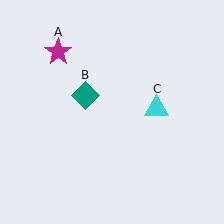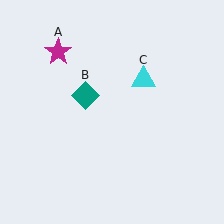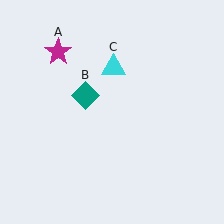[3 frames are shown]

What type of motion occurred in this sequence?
The cyan triangle (object C) rotated counterclockwise around the center of the scene.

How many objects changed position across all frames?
1 object changed position: cyan triangle (object C).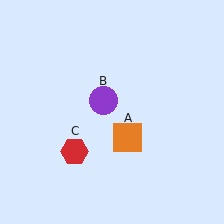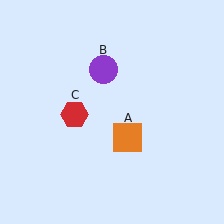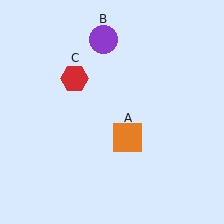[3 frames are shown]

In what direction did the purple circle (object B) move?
The purple circle (object B) moved up.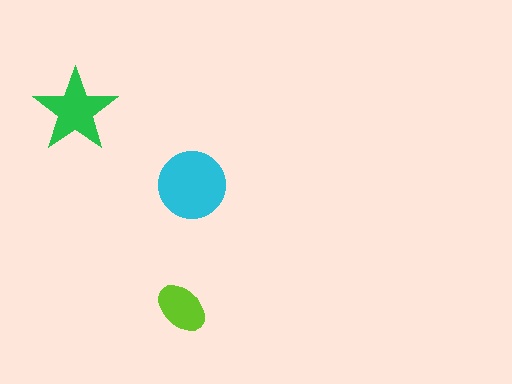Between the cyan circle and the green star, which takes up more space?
The cyan circle.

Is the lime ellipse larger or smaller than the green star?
Smaller.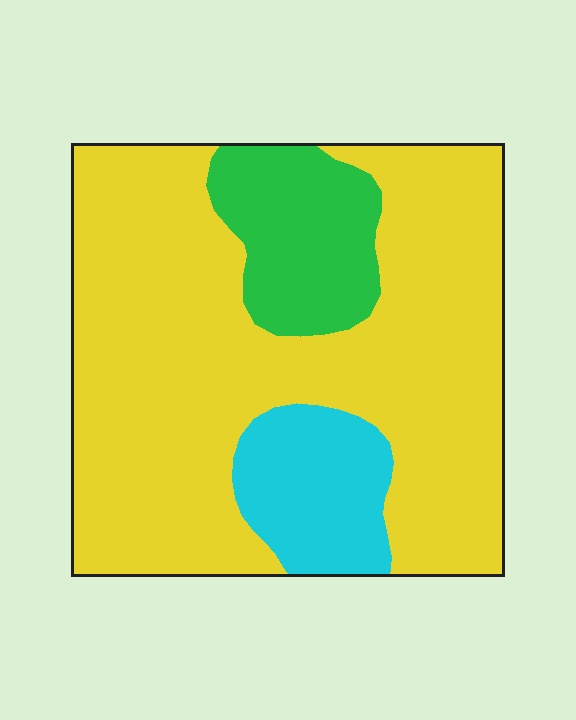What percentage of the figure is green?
Green takes up about one eighth (1/8) of the figure.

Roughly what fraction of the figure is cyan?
Cyan takes up less than a sixth of the figure.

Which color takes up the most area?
Yellow, at roughly 75%.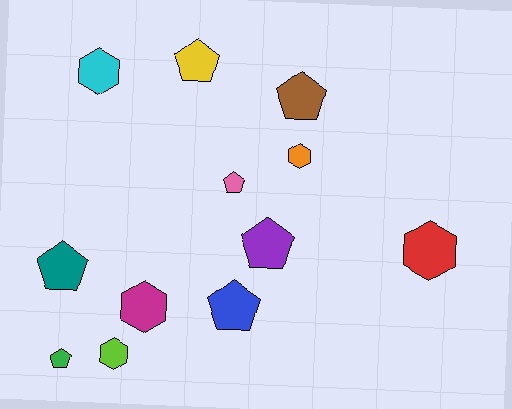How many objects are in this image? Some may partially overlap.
There are 12 objects.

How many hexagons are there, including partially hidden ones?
There are 5 hexagons.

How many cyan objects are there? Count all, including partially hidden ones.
There is 1 cyan object.